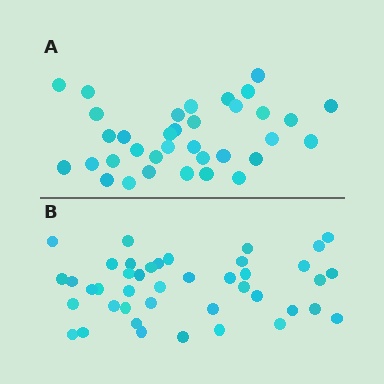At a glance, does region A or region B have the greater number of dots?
Region B (the bottom region) has more dots.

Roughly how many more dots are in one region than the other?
Region B has roughly 8 or so more dots than region A.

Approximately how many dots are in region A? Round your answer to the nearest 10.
About 40 dots. (The exact count is 35, which rounds to 40.)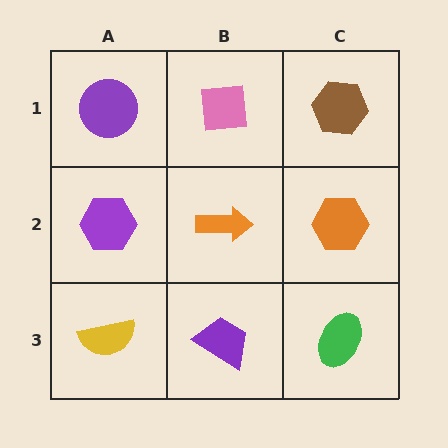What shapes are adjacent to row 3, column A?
A purple hexagon (row 2, column A), a purple trapezoid (row 3, column B).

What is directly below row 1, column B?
An orange arrow.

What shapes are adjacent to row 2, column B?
A pink square (row 1, column B), a purple trapezoid (row 3, column B), a purple hexagon (row 2, column A), an orange hexagon (row 2, column C).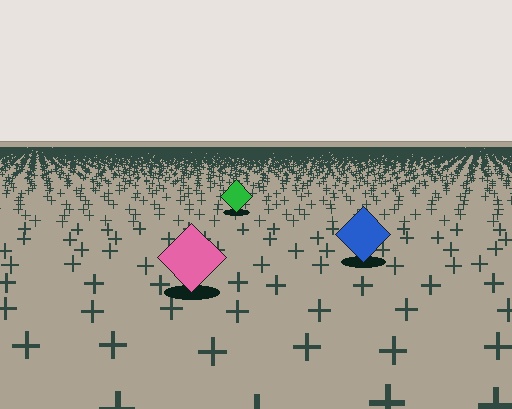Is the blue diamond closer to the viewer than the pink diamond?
No. The pink diamond is closer — you can tell from the texture gradient: the ground texture is coarser near it.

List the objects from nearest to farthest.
From nearest to farthest: the pink diamond, the blue diamond, the green diamond.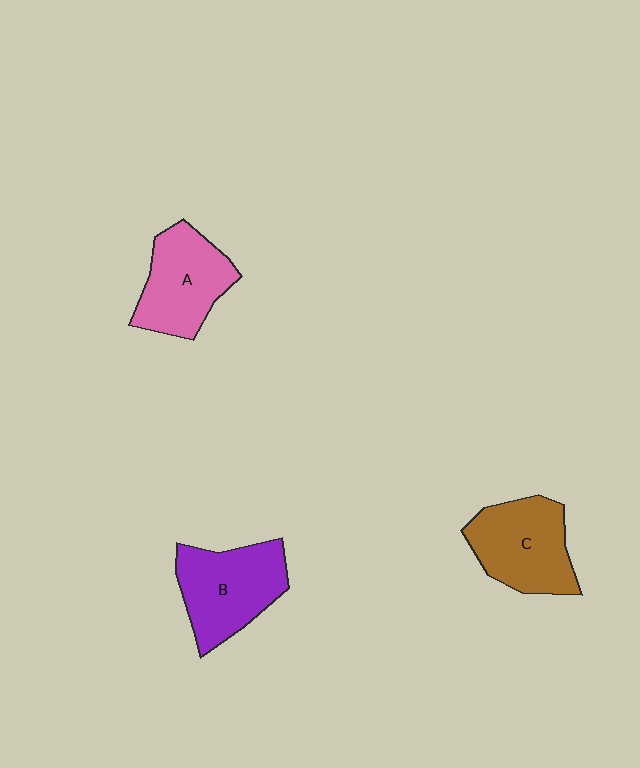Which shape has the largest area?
Shape B (purple).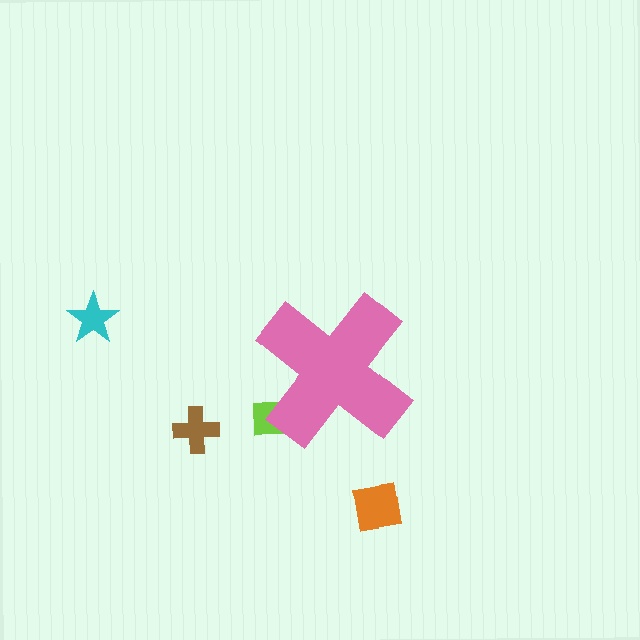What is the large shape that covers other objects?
A pink cross.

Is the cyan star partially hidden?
No, the cyan star is fully visible.